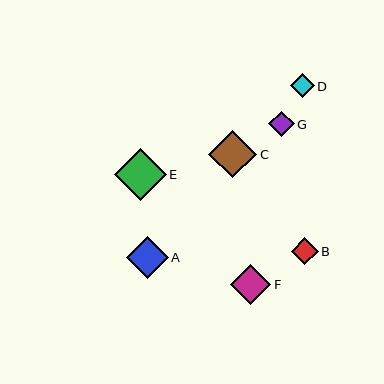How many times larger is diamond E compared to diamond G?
Diamond E is approximately 2.0 times the size of diamond G.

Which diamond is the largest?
Diamond E is the largest with a size of approximately 52 pixels.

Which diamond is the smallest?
Diamond D is the smallest with a size of approximately 24 pixels.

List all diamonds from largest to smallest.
From largest to smallest: E, C, A, F, B, G, D.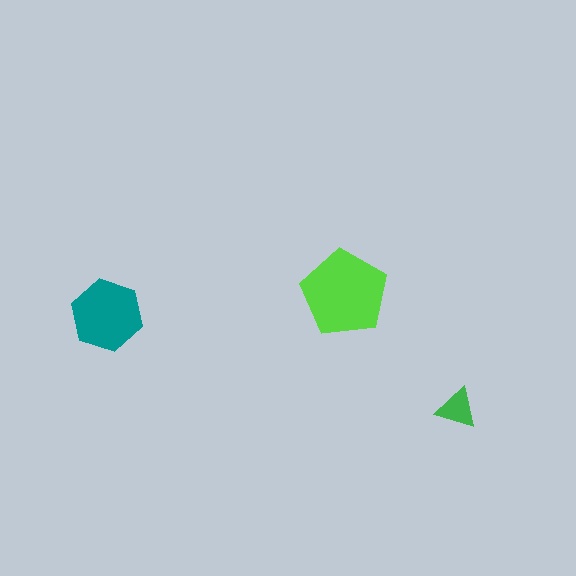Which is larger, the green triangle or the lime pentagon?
The lime pentagon.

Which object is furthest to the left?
The teal hexagon is leftmost.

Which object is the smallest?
The green triangle.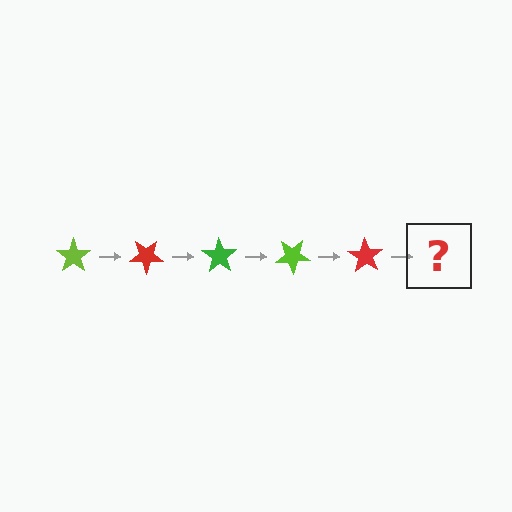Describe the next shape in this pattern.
It should be a green star, rotated 175 degrees from the start.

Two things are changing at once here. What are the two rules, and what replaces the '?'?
The two rules are that it rotates 35 degrees each step and the color cycles through lime, red, and green. The '?' should be a green star, rotated 175 degrees from the start.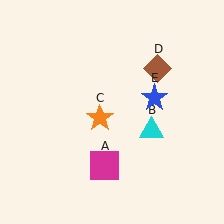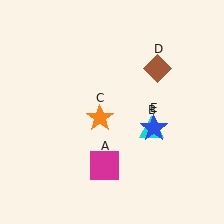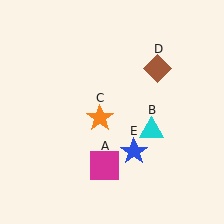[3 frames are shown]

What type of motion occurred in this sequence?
The blue star (object E) rotated clockwise around the center of the scene.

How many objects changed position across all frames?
1 object changed position: blue star (object E).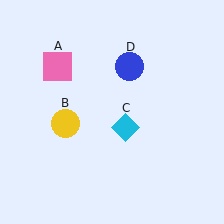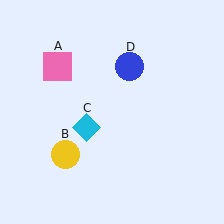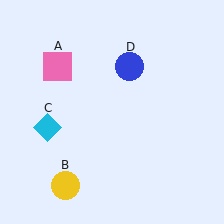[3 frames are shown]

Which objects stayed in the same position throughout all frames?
Pink square (object A) and blue circle (object D) remained stationary.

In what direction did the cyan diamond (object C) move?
The cyan diamond (object C) moved left.